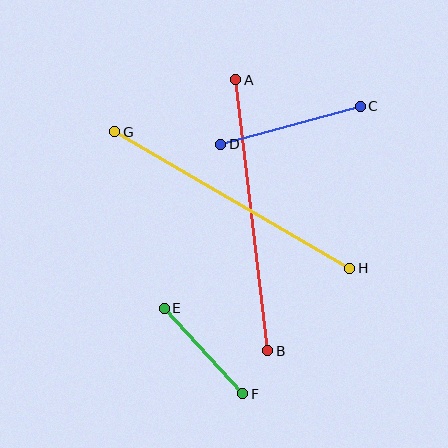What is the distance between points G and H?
The distance is approximately 272 pixels.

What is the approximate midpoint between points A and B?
The midpoint is at approximately (252, 215) pixels.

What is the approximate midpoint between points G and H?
The midpoint is at approximately (232, 200) pixels.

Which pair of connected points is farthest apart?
Points A and B are farthest apart.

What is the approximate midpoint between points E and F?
The midpoint is at approximately (203, 351) pixels.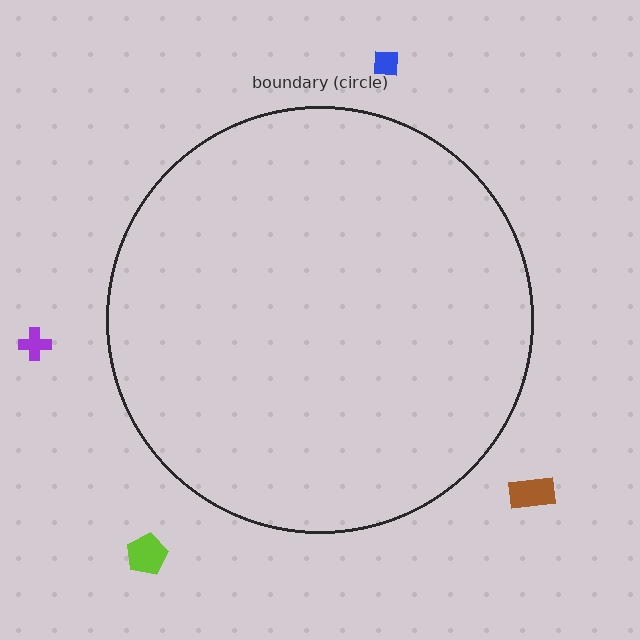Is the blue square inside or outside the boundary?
Outside.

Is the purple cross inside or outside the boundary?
Outside.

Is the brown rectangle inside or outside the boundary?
Outside.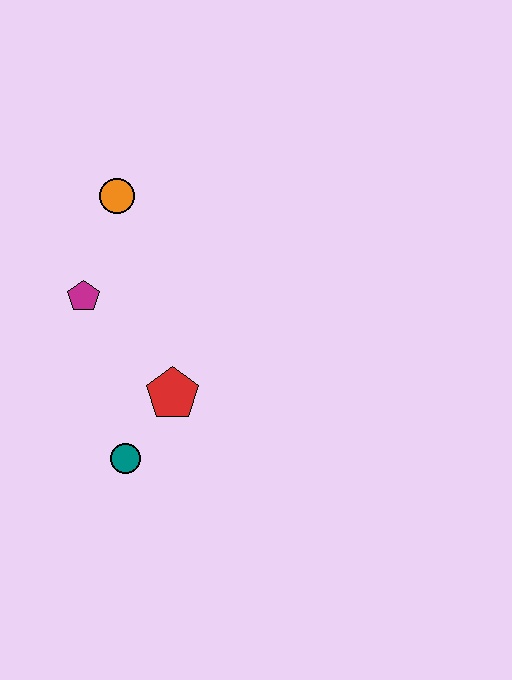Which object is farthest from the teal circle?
The orange circle is farthest from the teal circle.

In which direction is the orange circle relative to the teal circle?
The orange circle is above the teal circle.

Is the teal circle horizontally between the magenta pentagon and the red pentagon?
Yes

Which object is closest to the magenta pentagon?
The orange circle is closest to the magenta pentagon.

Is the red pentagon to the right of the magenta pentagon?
Yes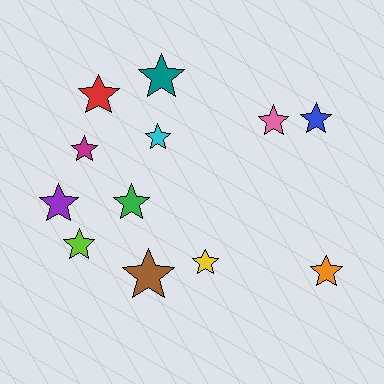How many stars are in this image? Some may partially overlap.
There are 12 stars.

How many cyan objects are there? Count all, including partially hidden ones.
There is 1 cyan object.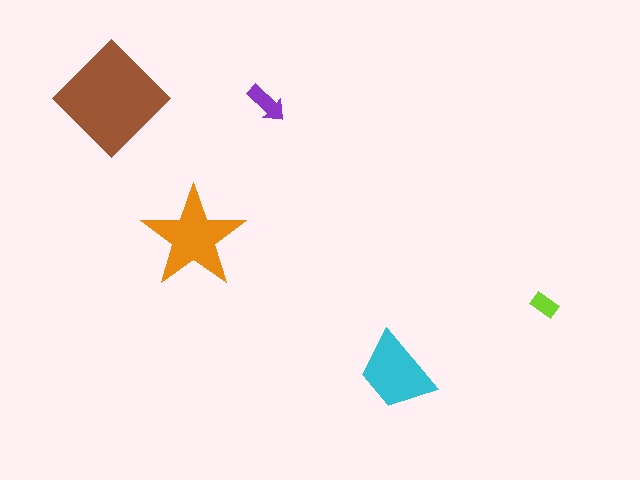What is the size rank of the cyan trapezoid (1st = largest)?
3rd.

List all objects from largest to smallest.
The brown diamond, the orange star, the cyan trapezoid, the purple arrow, the lime rectangle.